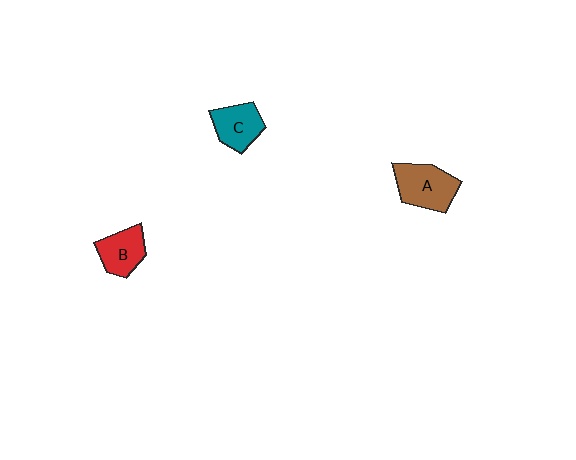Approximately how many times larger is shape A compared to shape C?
Approximately 1.3 times.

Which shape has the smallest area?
Shape B (red).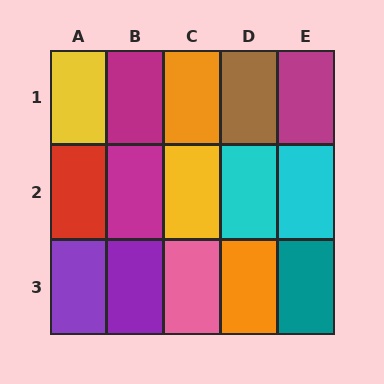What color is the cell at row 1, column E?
Magenta.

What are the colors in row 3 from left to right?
Purple, purple, pink, orange, teal.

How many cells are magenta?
3 cells are magenta.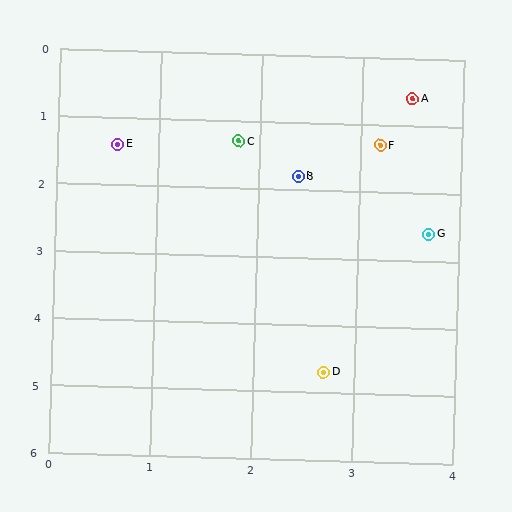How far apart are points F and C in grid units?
Points F and C are about 1.4 grid units apart.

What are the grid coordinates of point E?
Point E is at approximately (0.6, 1.4).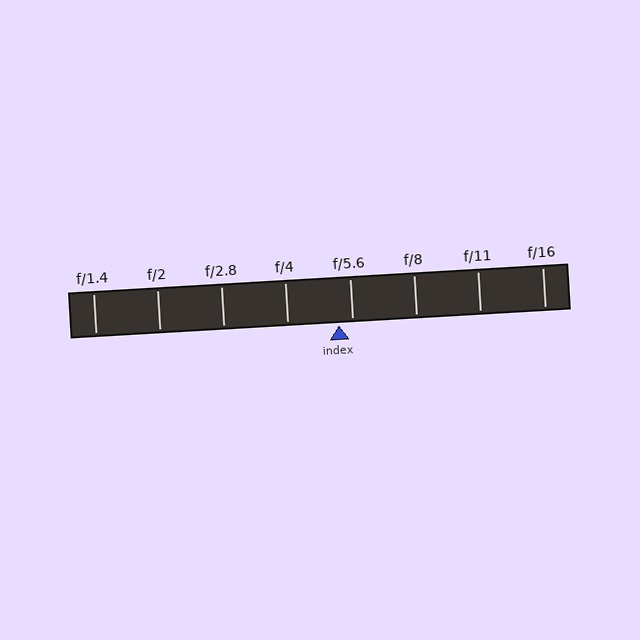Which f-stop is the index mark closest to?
The index mark is closest to f/5.6.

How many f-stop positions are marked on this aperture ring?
There are 8 f-stop positions marked.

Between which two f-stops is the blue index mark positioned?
The index mark is between f/4 and f/5.6.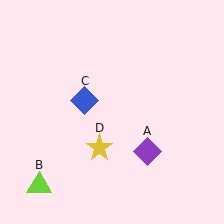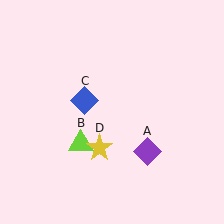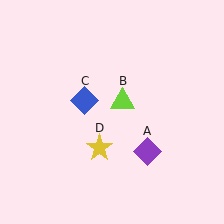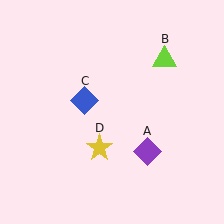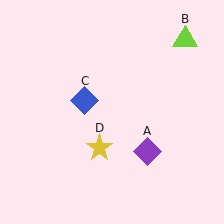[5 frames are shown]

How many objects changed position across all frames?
1 object changed position: lime triangle (object B).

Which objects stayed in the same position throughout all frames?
Purple diamond (object A) and blue diamond (object C) and yellow star (object D) remained stationary.